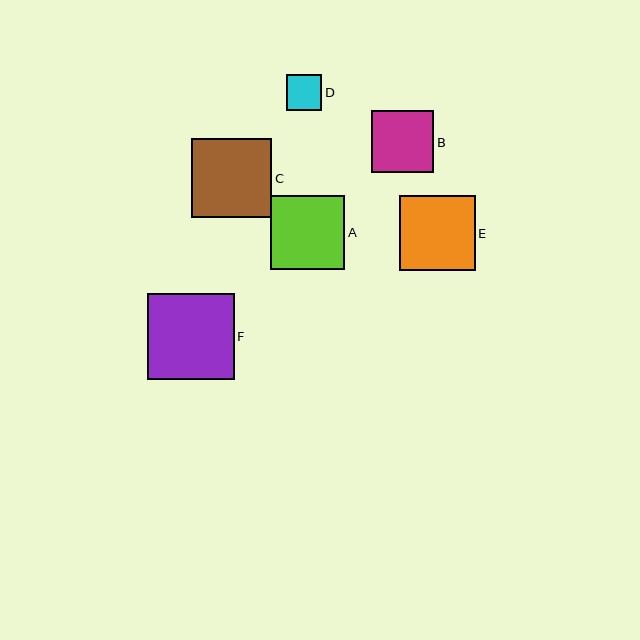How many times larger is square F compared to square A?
Square F is approximately 1.2 times the size of square A.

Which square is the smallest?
Square D is the smallest with a size of approximately 35 pixels.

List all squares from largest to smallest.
From largest to smallest: F, C, E, A, B, D.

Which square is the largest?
Square F is the largest with a size of approximately 86 pixels.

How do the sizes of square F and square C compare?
Square F and square C are approximately the same size.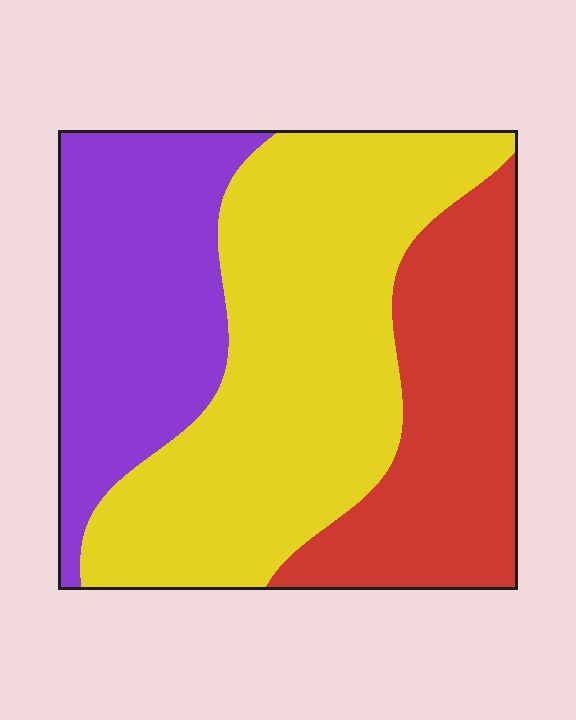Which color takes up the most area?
Yellow, at roughly 45%.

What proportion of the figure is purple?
Purple covers about 30% of the figure.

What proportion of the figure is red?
Red covers roughly 25% of the figure.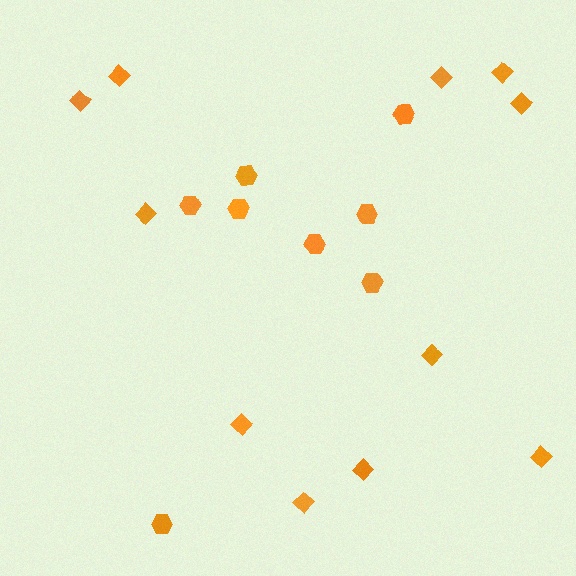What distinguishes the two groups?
There are 2 groups: one group of diamonds (11) and one group of hexagons (8).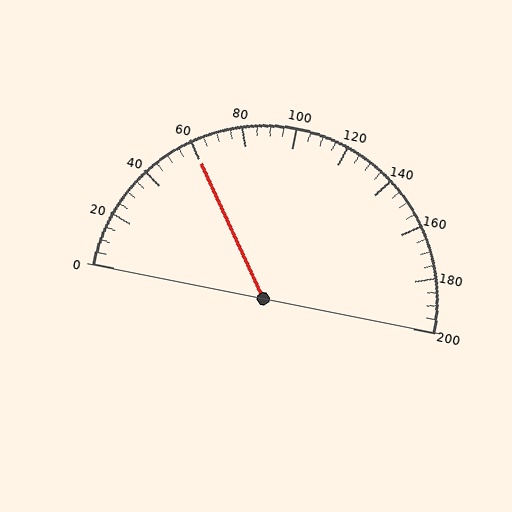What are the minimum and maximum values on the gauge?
The gauge ranges from 0 to 200.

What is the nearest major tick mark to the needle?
The nearest major tick mark is 60.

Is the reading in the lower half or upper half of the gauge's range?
The reading is in the lower half of the range (0 to 200).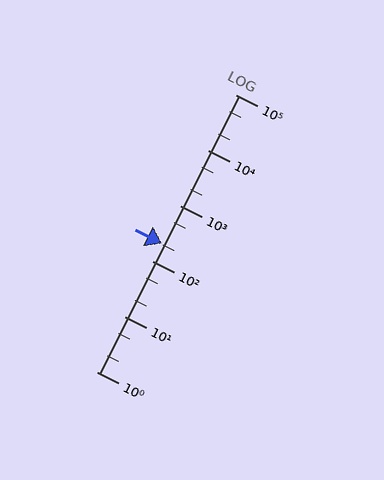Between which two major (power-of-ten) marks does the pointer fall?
The pointer is between 100 and 1000.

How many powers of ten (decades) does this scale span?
The scale spans 5 decades, from 1 to 100000.